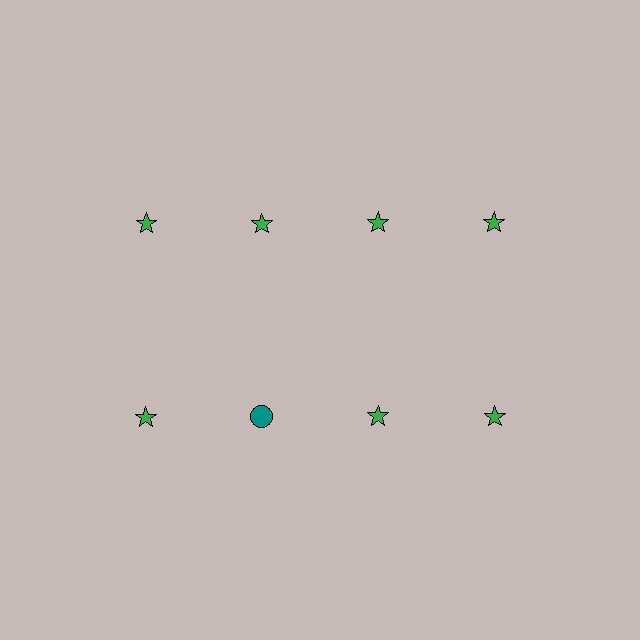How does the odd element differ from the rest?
It differs in both color (teal instead of green) and shape (circle instead of star).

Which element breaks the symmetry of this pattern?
The teal circle in the second row, second from left column breaks the symmetry. All other shapes are green stars.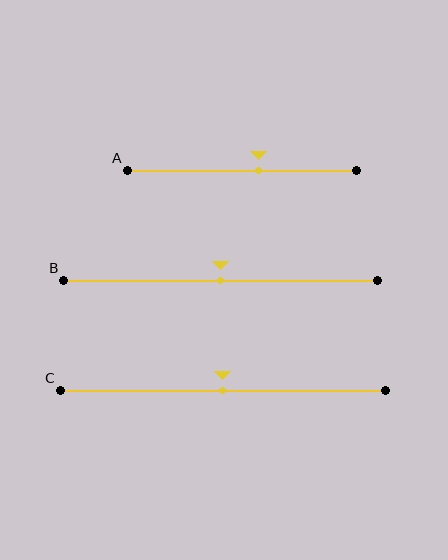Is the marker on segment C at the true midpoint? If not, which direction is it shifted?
Yes, the marker on segment C is at the true midpoint.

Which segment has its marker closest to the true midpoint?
Segment B has its marker closest to the true midpoint.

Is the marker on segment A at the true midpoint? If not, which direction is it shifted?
No, the marker on segment A is shifted to the right by about 8% of the segment length.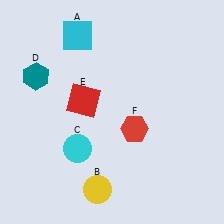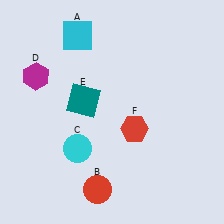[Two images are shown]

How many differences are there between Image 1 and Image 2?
There are 3 differences between the two images.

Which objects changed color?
B changed from yellow to red. D changed from teal to magenta. E changed from red to teal.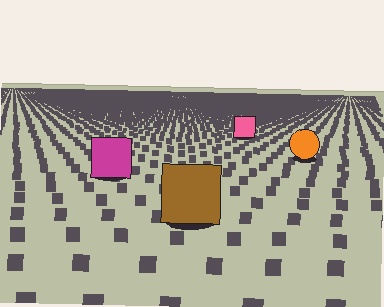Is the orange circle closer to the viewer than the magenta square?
No. The magenta square is closer — you can tell from the texture gradient: the ground texture is coarser near it.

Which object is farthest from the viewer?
The pink square is farthest from the viewer. It appears smaller and the ground texture around it is denser.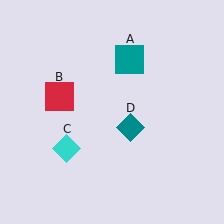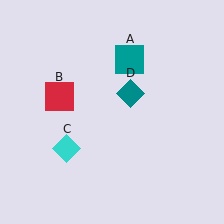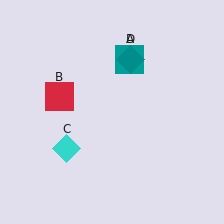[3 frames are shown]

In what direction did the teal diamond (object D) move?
The teal diamond (object D) moved up.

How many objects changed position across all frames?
1 object changed position: teal diamond (object D).